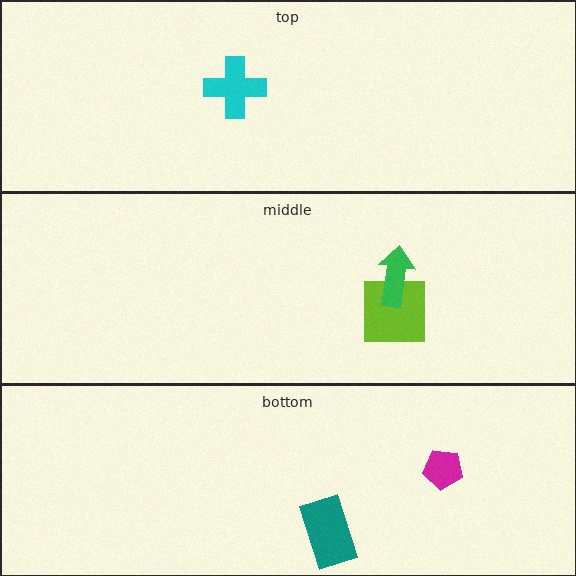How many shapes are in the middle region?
2.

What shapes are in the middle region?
The lime square, the green arrow.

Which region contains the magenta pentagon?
The bottom region.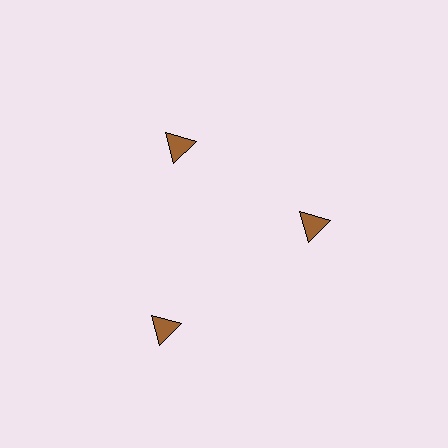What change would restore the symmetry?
The symmetry would be restored by moving it inward, back onto the ring so that all 3 triangles sit at equal angles and equal distance from the center.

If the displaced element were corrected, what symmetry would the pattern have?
It would have 3-fold rotational symmetry — the pattern would map onto itself every 120 degrees.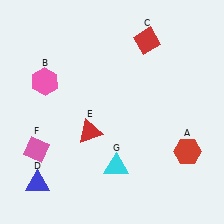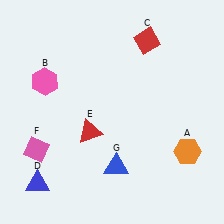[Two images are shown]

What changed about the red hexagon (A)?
In Image 1, A is red. In Image 2, it changed to orange.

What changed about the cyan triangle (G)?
In Image 1, G is cyan. In Image 2, it changed to blue.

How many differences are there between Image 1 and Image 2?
There are 2 differences between the two images.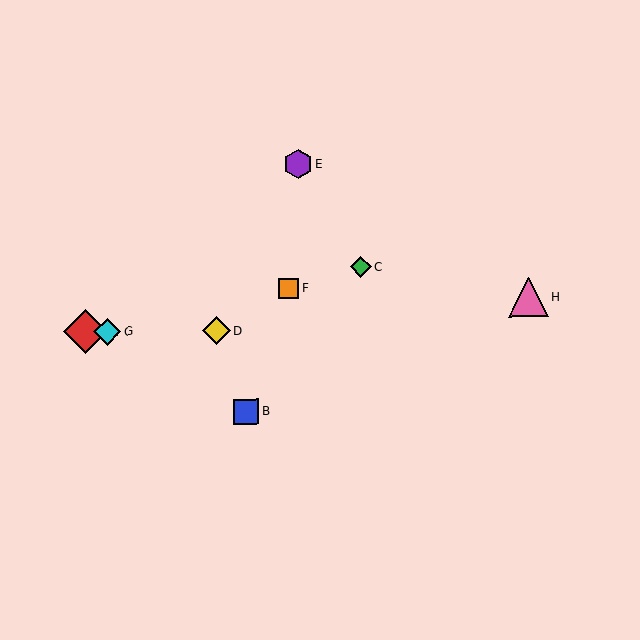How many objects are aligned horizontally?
3 objects (A, D, G) are aligned horizontally.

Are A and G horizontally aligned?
Yes, both are at y≈332.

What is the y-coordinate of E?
Object E is at y≈164.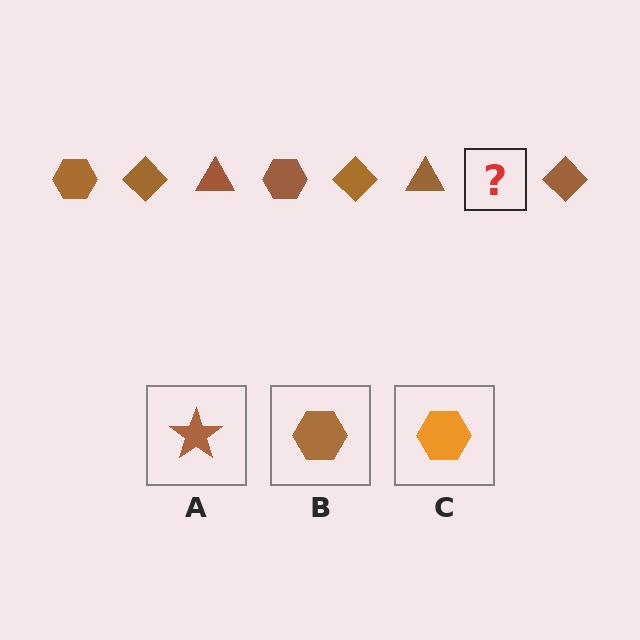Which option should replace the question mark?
Option B.